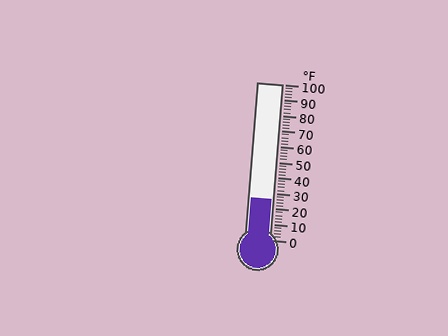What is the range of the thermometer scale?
The thermometer scale ranges from 0°F to 100°F.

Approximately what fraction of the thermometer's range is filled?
The thermometer is filled to approximately 25% of its range.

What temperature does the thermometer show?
The thermometer shows approximately 26°F.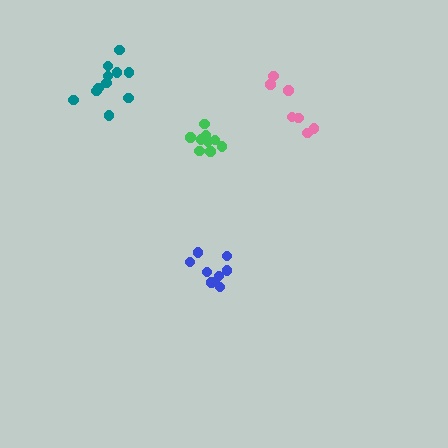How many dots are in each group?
Group 1: 9 dots, Group 2: 7 dots, Group 3: 11 dots, Group 4: 9 dots (36 total).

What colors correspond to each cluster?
The clusters are colored: blue, pink, teal, green.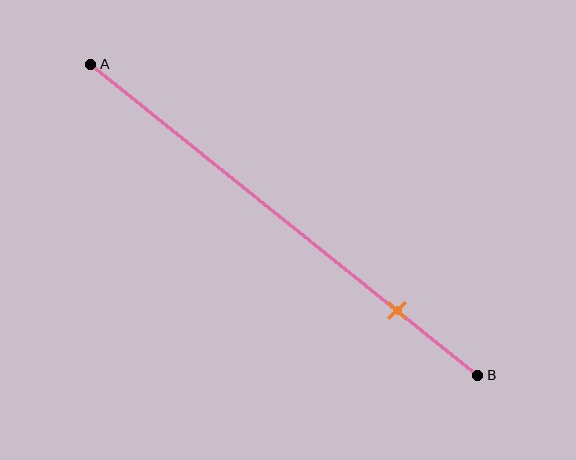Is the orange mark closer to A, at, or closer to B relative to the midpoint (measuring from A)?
The orange mark is closer to point B than the midpoint of segment AB.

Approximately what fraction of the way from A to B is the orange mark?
The orange mark is approximately 80% of the way from A to B.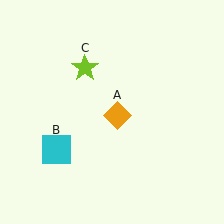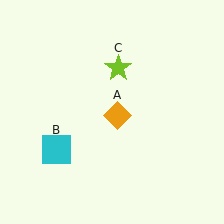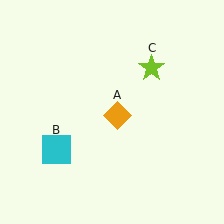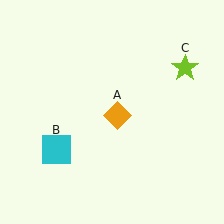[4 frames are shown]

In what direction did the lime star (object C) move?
The lime star (object C) moved right.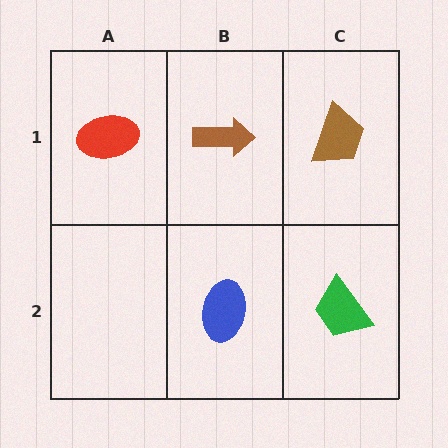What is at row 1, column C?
A brown trapezoid.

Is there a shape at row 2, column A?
No, that cell is empty.